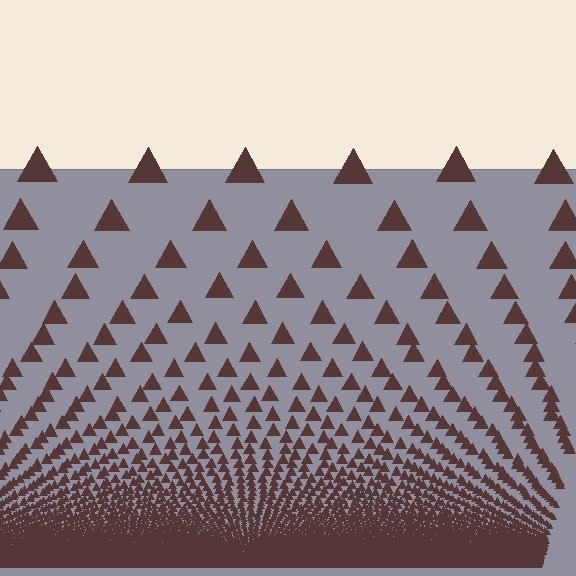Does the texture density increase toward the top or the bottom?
Density increases toward the bottom.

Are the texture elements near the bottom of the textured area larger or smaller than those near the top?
Smaller. The gradient is inverted — elements near the bottom are smaller and denser.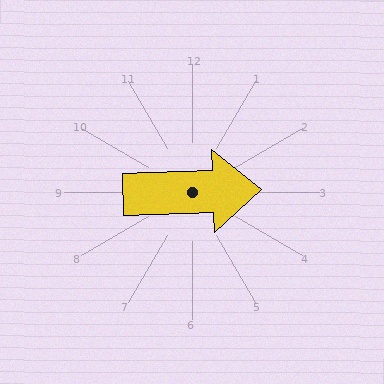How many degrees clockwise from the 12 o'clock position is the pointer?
Approximately 88 degrees.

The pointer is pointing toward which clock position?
Roughly 3 o'clock.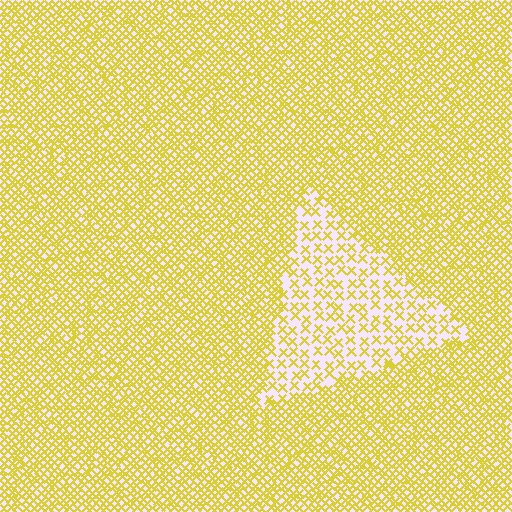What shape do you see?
I see a triangle.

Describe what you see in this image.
The image contains small yellow elements arranged at two different densities. A triangle-shaped region is visible where the elements are less densely packed than the surrounding area.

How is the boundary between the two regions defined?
The boundary is defined by a change in element density (approximately 2.4x ratio). All elements are the same color, size, and shape.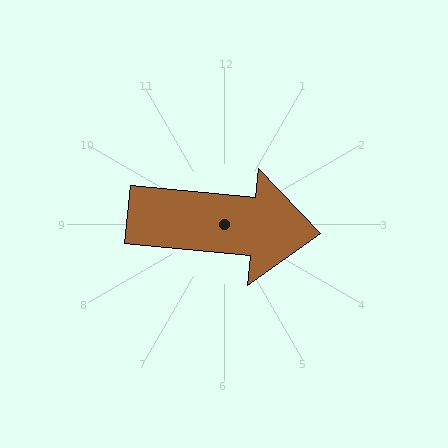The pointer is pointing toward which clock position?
Roughly 3 o'clock.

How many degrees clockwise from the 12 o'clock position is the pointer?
Approximately 96 degrees.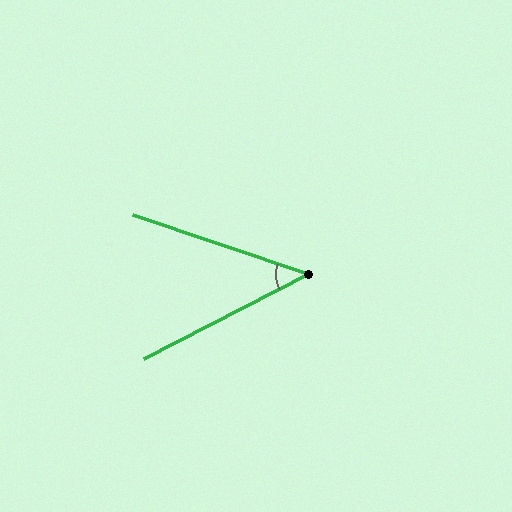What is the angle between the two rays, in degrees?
Approximately 46 degrees.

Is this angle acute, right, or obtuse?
It is acute.